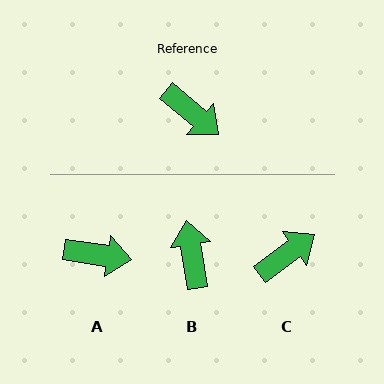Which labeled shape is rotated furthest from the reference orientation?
B, about 139 degrees away.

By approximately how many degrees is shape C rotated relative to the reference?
Approximately 76 degrees counter-clockwise.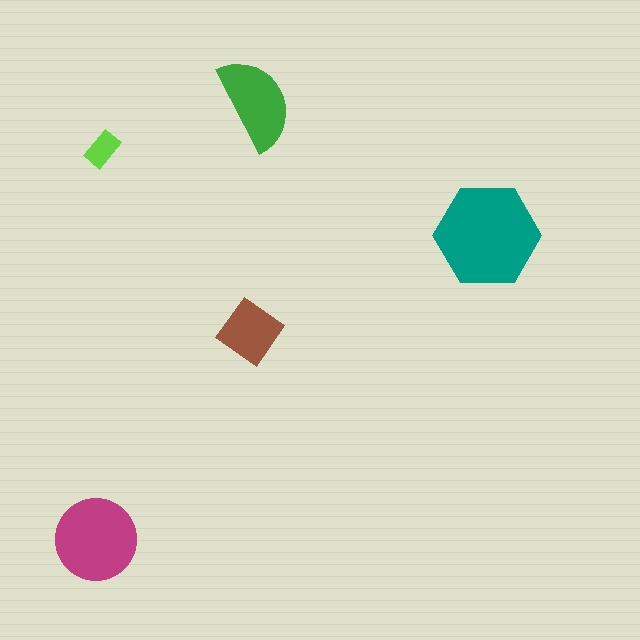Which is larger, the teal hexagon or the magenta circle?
The teal hexagon.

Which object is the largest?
The teal hexagon.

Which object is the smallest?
The lime rectangle.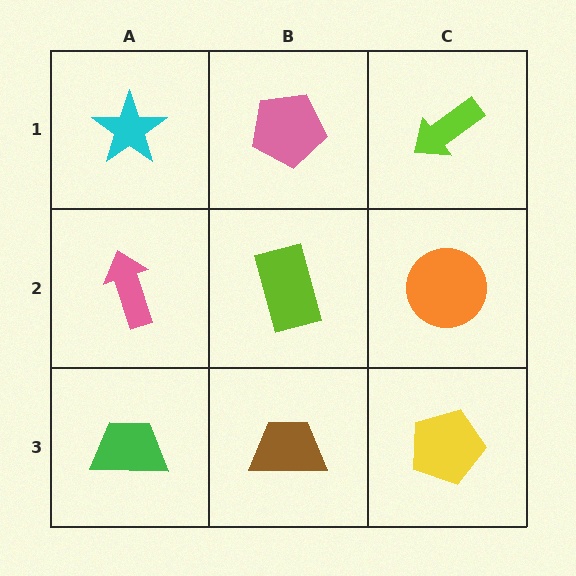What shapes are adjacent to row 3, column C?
An orange circle (row 2, column C), a brown trapezoid (row 3, column B).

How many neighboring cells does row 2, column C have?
3.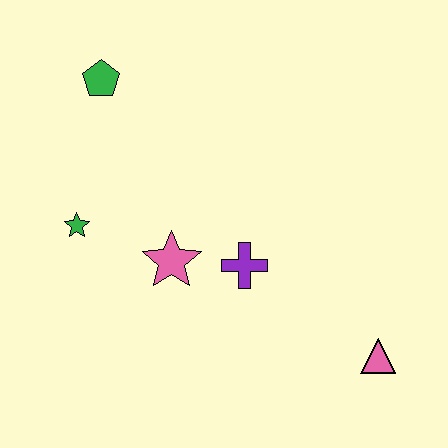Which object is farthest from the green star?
The pink triangle is farthest from the green star.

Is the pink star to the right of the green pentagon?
Yes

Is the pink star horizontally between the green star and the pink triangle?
Yes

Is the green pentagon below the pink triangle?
No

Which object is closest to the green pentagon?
The green star is closest to the green pentagon.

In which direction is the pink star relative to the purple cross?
The pink star is to the left of the purple cross.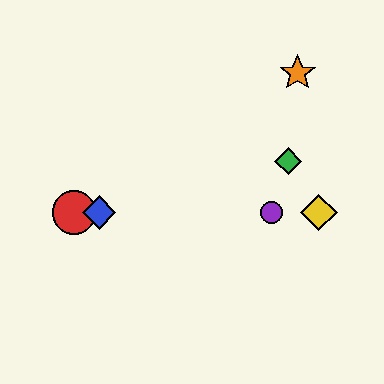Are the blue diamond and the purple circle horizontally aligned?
Yes, both are at y≈212.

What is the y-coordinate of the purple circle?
The purple circle is at y≈212.